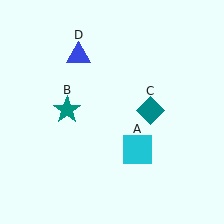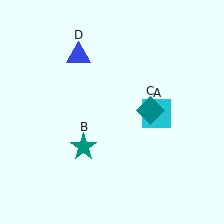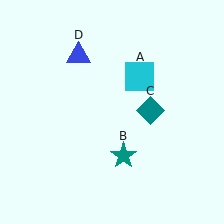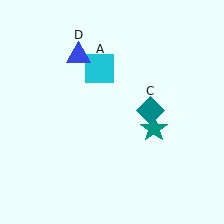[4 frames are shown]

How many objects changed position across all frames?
2 objects changed position: cyan square (object A), teal star (object B).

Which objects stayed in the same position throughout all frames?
Teal diamond (object C) and blue triangle (object D) remained stationary.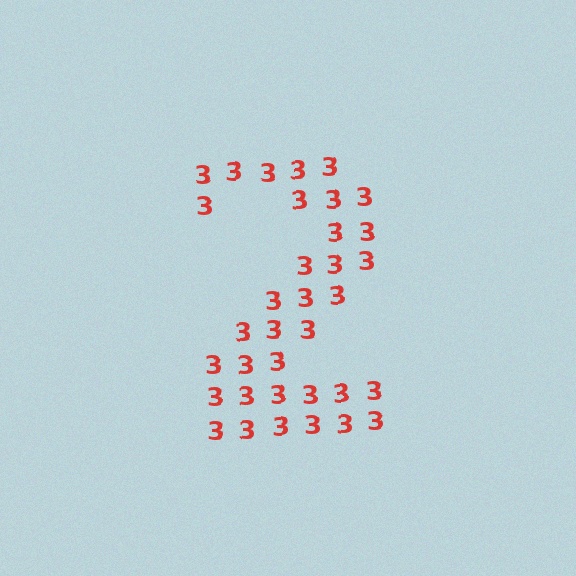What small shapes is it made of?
It is made of small digit 3's.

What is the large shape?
The large shape is the digit 2.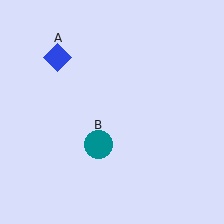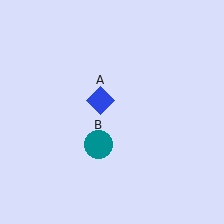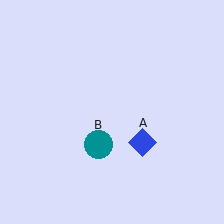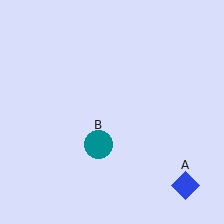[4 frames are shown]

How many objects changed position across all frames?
1 object changed position: blue diamond (object A).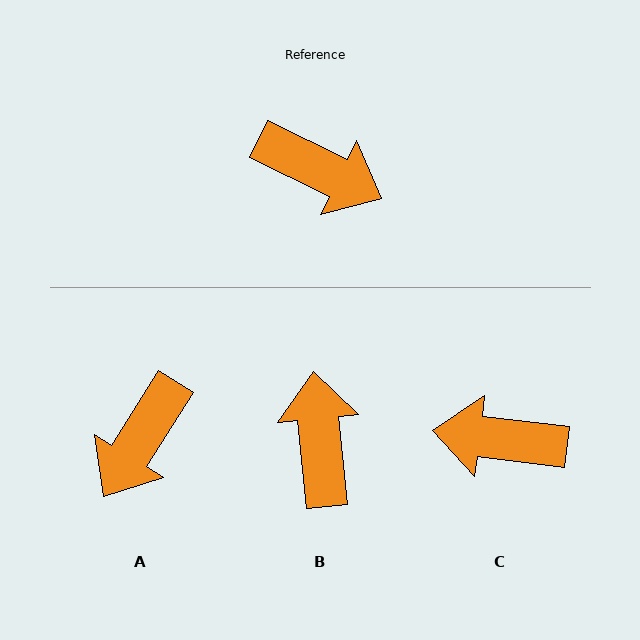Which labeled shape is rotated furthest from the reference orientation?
C, about 161 degrees away.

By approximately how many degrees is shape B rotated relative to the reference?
Approximately 122 degrees counter-clockwise.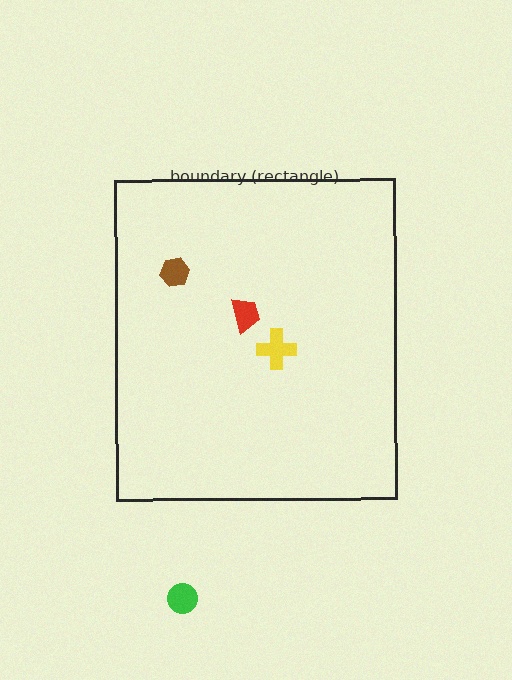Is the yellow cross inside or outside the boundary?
Inside.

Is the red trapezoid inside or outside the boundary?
Inside.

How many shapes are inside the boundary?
3 inside, 1 outside.